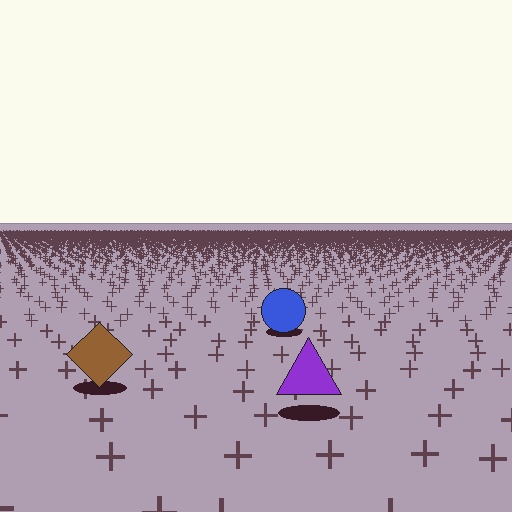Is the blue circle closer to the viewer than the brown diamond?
No. The brown diamond is closer — you can tell from the texture gradient: the ground texture is coarser near it.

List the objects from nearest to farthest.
From nearest to farthest: the purple triangle, the brown diamond, the blue circle.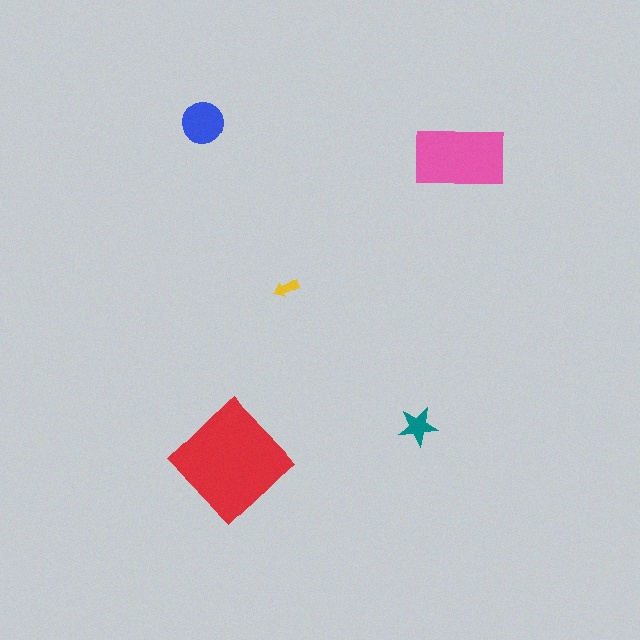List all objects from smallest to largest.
The yellow arrow, the teal star, the blue circle, the pink rectangle, the red diamond.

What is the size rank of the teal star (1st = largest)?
4th.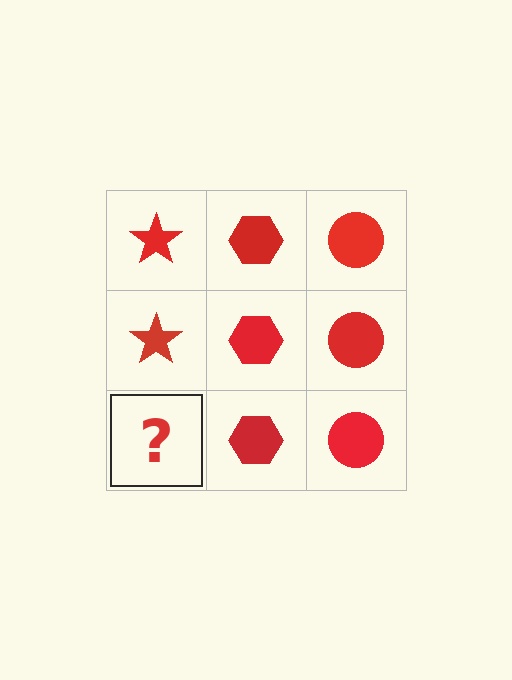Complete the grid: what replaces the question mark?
The question mark should be replaced with a red star.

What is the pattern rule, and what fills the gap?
The rule is that each column has a consistent shape. The gap should be filled with a red star.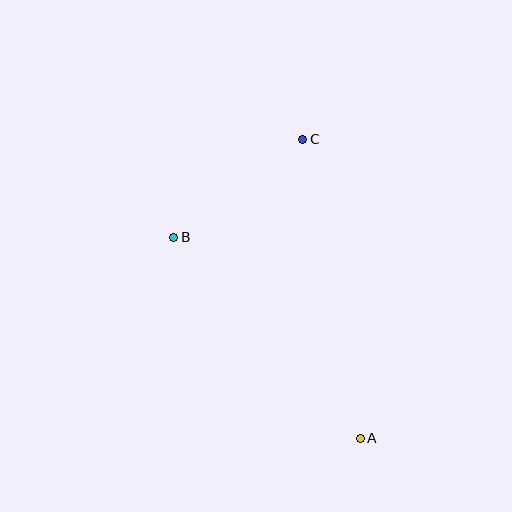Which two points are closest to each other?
Points B and C are closest to each other.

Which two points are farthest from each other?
Points A and C are farthest from each other.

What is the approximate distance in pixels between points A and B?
The distance between A and B is approximately 274 pixels.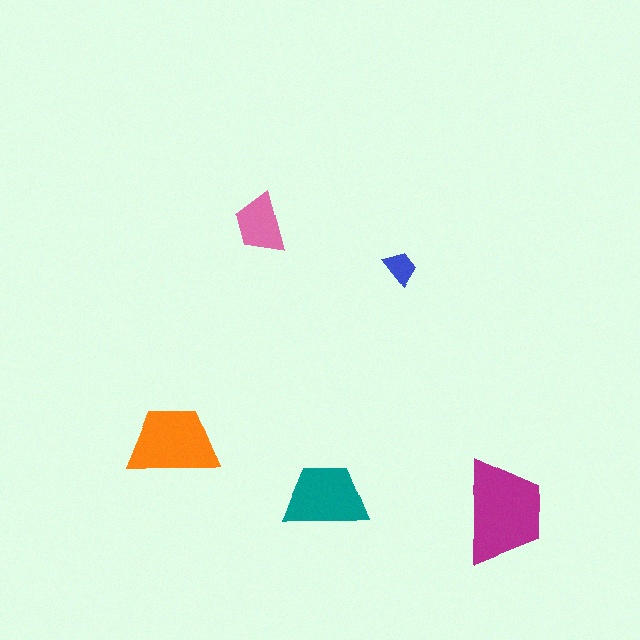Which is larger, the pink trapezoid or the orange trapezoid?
The orange one.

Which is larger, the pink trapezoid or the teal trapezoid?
The teal one.